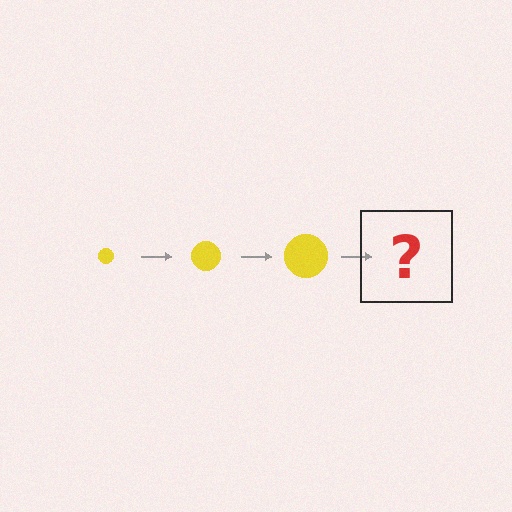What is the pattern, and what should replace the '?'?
The pattern is that the circle gets progressively larger each step. The '?' should be a yellow circle, larger than the previous one.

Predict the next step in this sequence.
The next step is a yellow circle, larger than the previous one.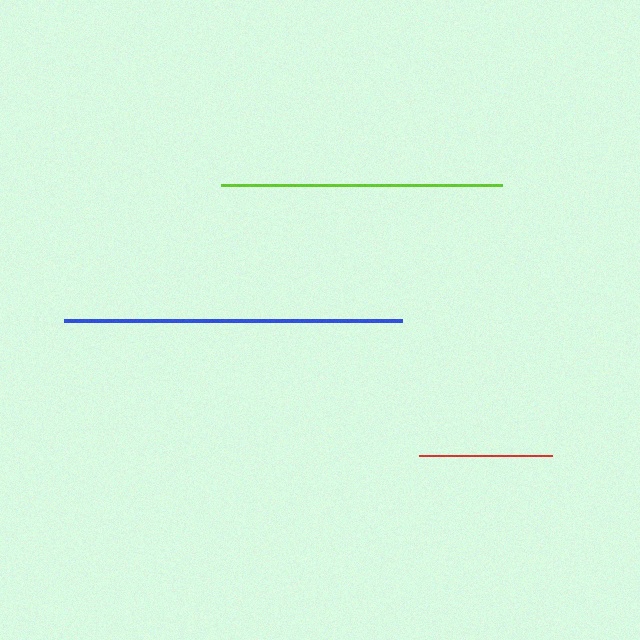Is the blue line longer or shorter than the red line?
The blue line is longer than the red line.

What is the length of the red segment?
The red segment is approximately 133 pixels long.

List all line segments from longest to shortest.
From longest to shortest: blue, lime, red.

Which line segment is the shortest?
The red line is the shortest at approximately 133 pixels.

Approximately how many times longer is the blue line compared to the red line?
The blue line is approximately 2.5 times the length of the red line.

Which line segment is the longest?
The blue line is the longest at approximately 338 pixels.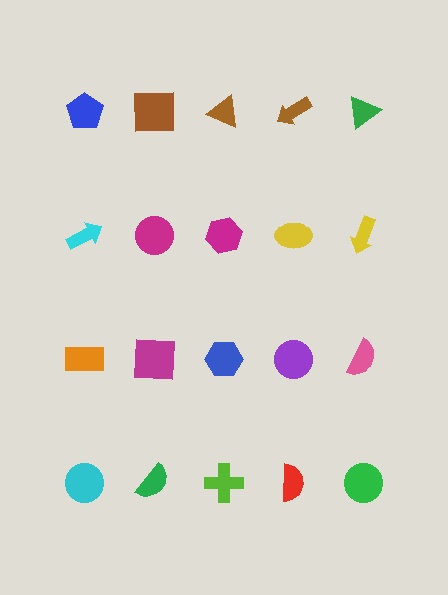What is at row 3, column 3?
A blue hexagon.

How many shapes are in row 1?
5 shapes.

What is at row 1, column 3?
A brown triangle.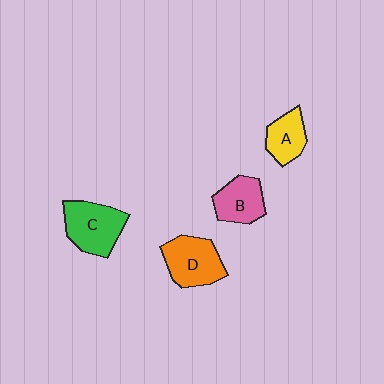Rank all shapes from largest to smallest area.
From largest to smallest: C (green), D (orange), B (pink), A (yellow).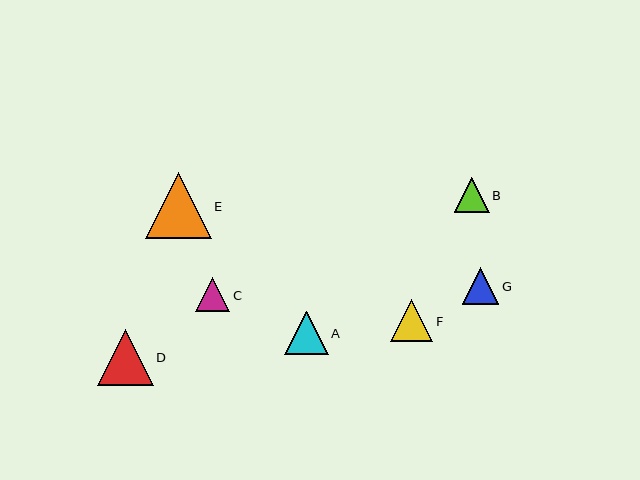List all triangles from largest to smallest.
From largest to smallest: E, D, A, F, G, B, C.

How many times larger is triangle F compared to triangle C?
Triangle F is approximately 1.2 times the size of triangle C.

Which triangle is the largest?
Triangle E is the largest with a size of approximately 66 pixels.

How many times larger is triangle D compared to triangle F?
Triangle D is approximately 1.3 times the size of triangle F.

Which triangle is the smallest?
Triangle C is the smallest with a size of approximately 34 pixels.